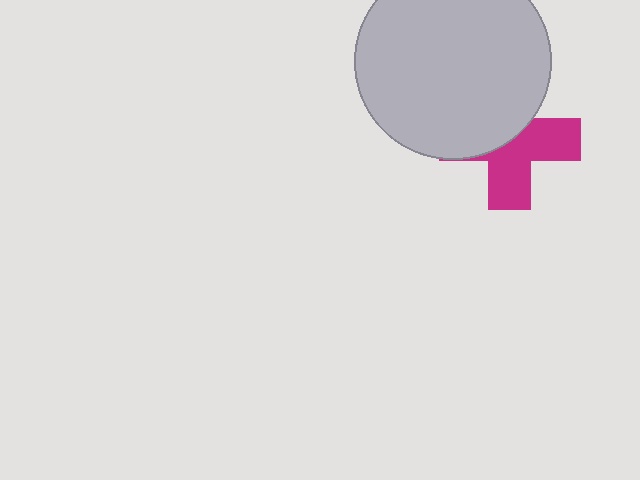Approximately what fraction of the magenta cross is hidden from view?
Roughly 49% of the magenta cross is hidden behind the light gray circle.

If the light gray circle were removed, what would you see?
You would see the complete magenta cross.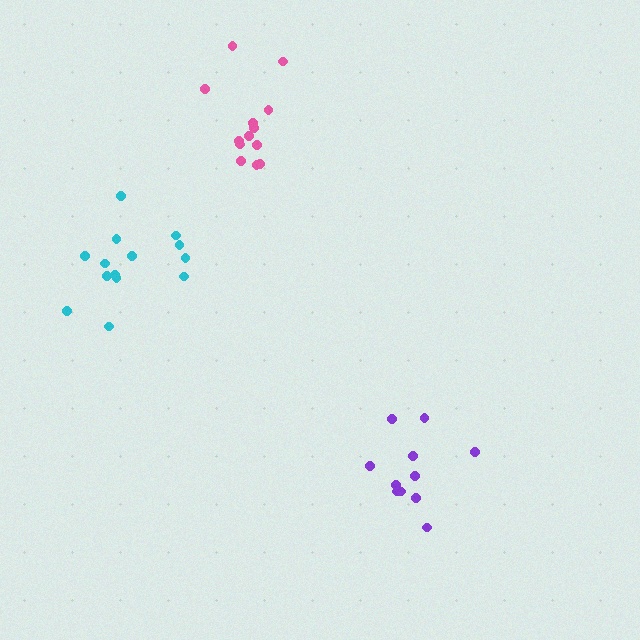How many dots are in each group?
Group 1: 13 dots, Group 2: 14 dots, Group 3: 11 dots (38 total).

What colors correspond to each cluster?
The clusters are colored: pink, cyan, purple.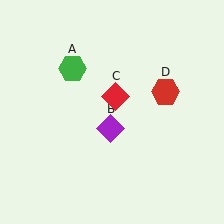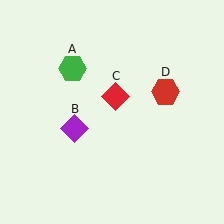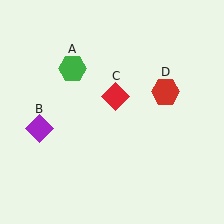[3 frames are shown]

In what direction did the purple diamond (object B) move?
The purple diamond (object B) moved left.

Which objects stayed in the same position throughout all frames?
Green hexagon (object A) and red diamond (object C) and red hexagon (object D) remained stationary.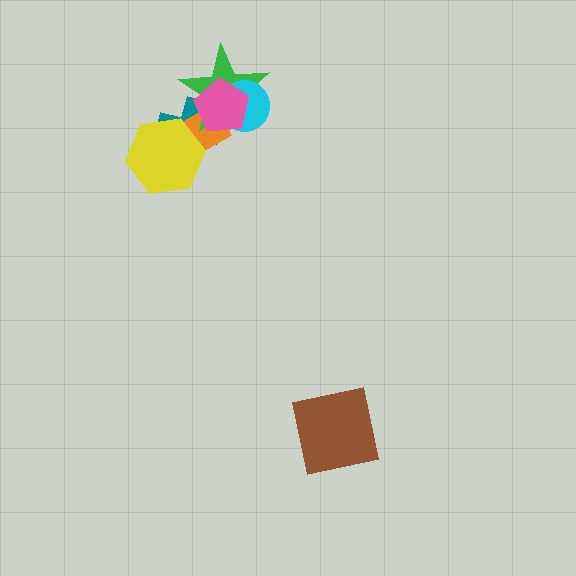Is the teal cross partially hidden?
Yes, it is partially covered by another shape.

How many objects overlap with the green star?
4 objects overlap with the green star.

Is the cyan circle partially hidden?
Yes, it is partially covered by another shape.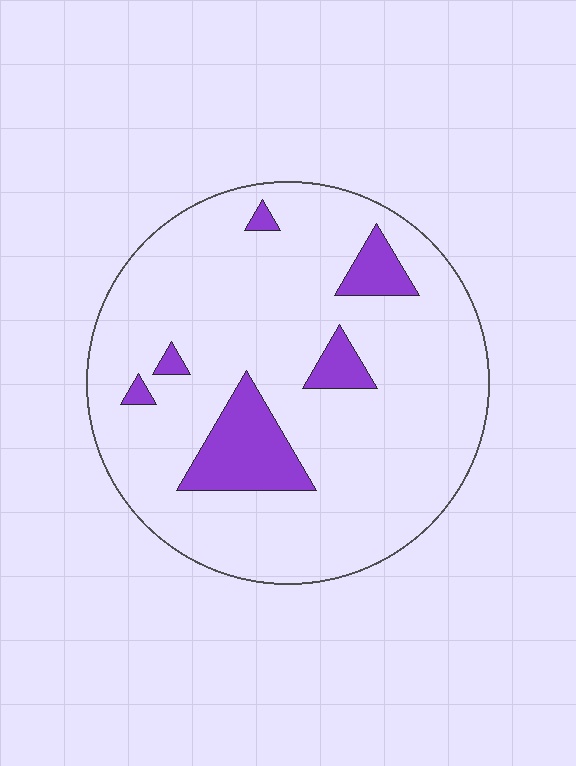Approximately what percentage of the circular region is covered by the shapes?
Approximately 15%.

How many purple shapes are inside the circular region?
6.